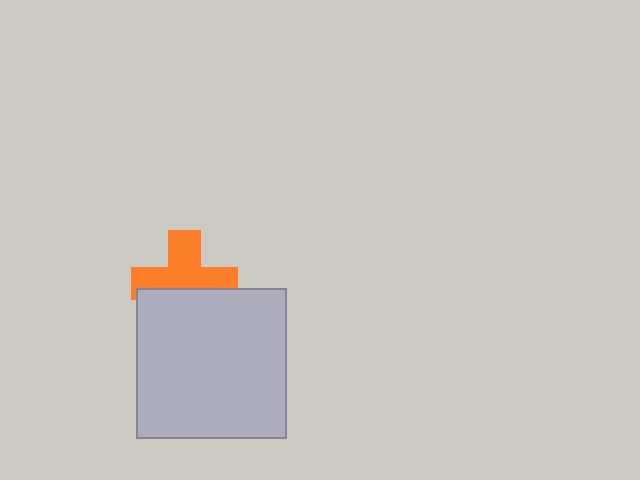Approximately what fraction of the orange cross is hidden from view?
Roughly 42% of the orange cross is hidden behind the light gray square.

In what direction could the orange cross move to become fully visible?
The orange cross could move up. That would shift it out from behind the light gray square entirely.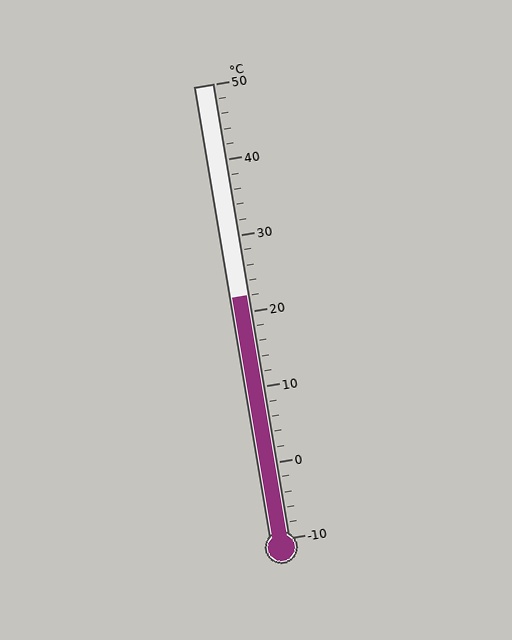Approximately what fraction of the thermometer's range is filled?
The thermometer is filled to approximately 55% of its range.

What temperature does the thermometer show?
The thermometer shows approximately 22°C.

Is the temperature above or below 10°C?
The temperature is above 10°C.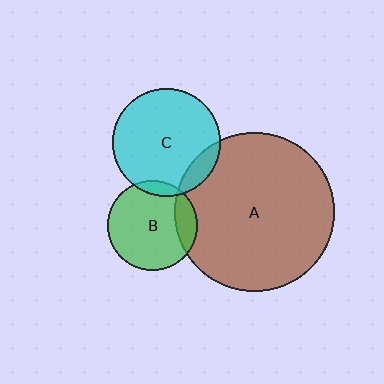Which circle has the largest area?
Circle A (brown).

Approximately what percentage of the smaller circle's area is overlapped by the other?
Approximately 15%.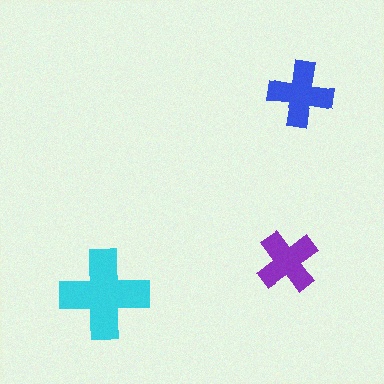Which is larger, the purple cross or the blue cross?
The blue one.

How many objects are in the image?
There are 3 objects in the image.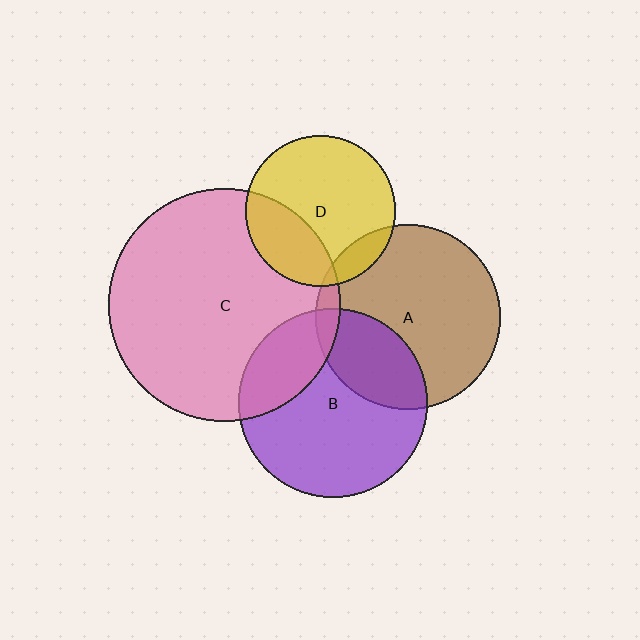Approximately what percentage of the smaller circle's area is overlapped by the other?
Approximately 30%.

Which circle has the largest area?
Circle C (pink).